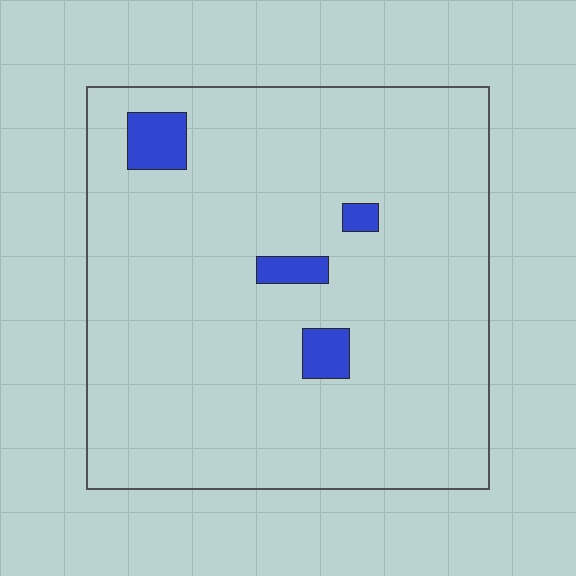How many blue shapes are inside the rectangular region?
4.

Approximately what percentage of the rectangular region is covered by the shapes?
Approximately 5%.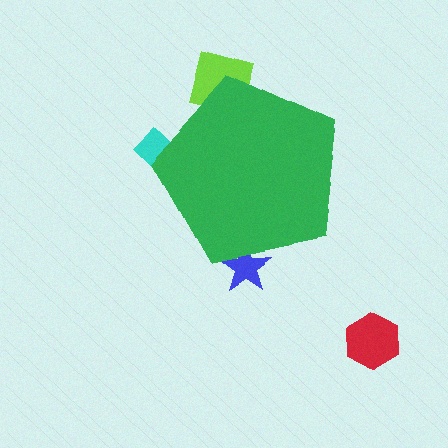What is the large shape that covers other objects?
A green pentagon.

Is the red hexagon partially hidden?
No, the red hexagon is fully visible.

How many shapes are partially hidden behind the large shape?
3 shapes are partially hidden.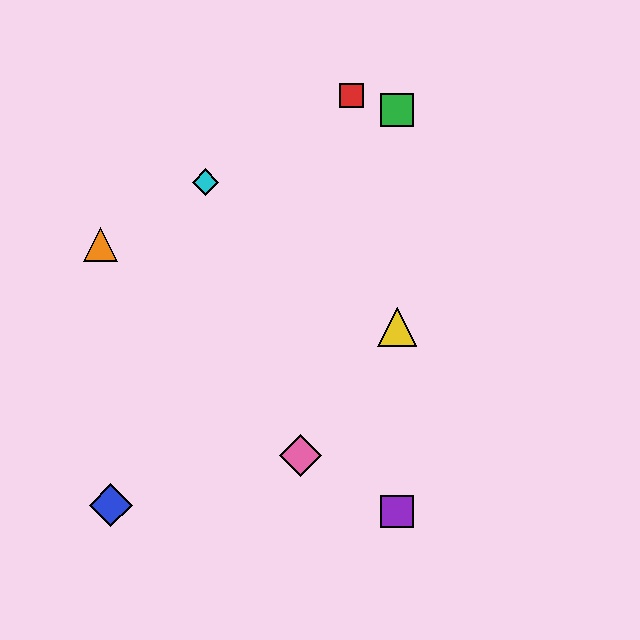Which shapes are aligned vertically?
The green square, the yellow triangle, the purple square are aligned vertically.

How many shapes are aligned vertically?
3 shapes (the green square, the yellow triangle, the purple square) are aligned vertically.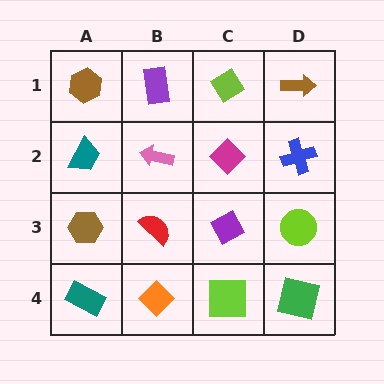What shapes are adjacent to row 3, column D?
A blue cross (row 2, column D), a green square (row 4, column D), a purple diamond (row 3, column C).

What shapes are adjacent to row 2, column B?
A purple rectangle (row 1, column B), a red semicircle (row 3, column B), a teal trapezoid (row 2, column A), a magenta diamond (row 2, column C).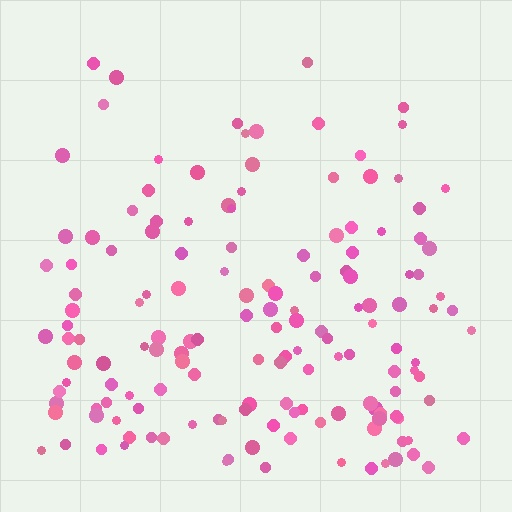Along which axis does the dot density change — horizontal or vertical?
Vertical.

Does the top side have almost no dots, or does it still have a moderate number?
Still a moderate number, just noticeably fewer than the bottom.